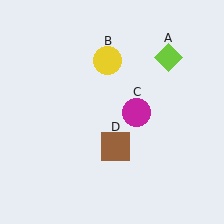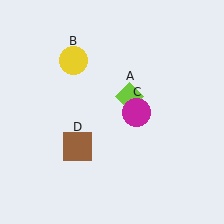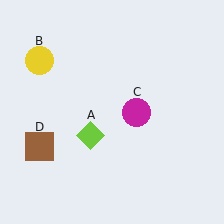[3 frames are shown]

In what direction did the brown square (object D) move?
The brown square (object D) moved left.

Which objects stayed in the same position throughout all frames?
Magenta circle (object C) remained stationary.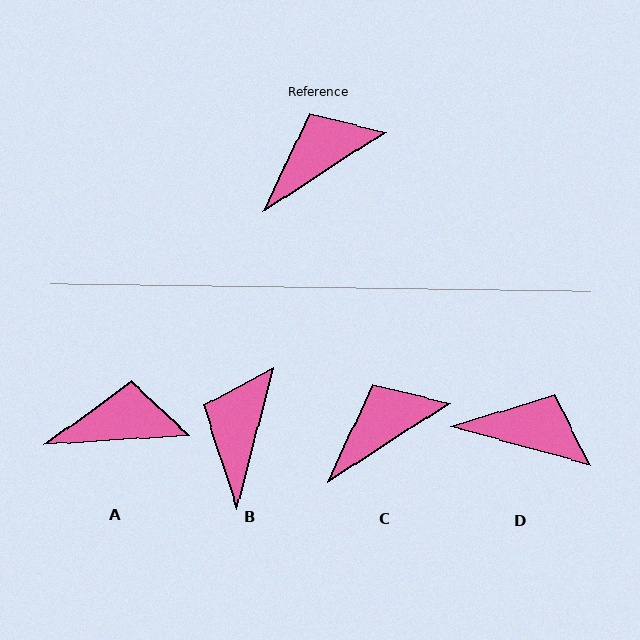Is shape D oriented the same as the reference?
No, it is off by about 49 degrees.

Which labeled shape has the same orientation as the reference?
C.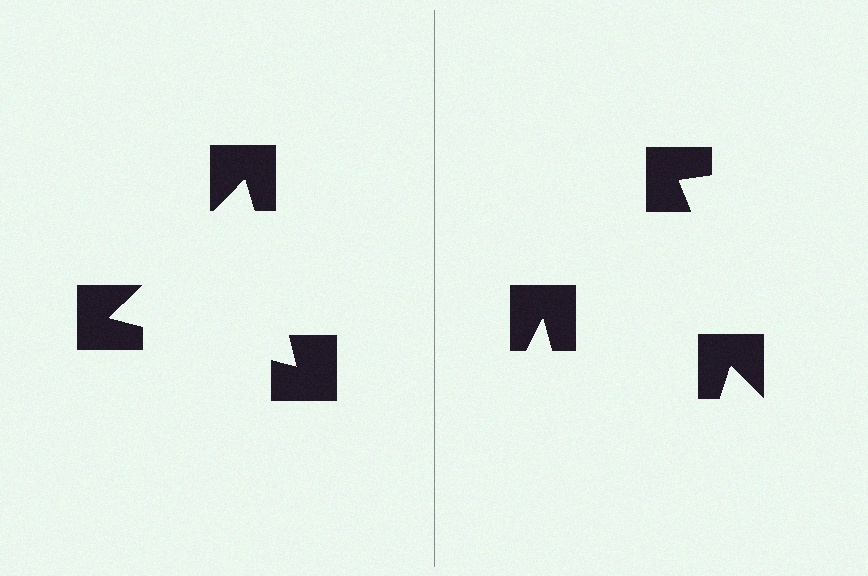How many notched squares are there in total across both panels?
6 — 3 on each side.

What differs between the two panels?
The notched squares are positioned identically on both sides; only the wedge orientations differ. On the left they align to a triangle; on the right they are misaligned.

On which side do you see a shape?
An illusory triangle appears on the left side. On the right side the wedge cuts are rotated, so no coherent shape forms.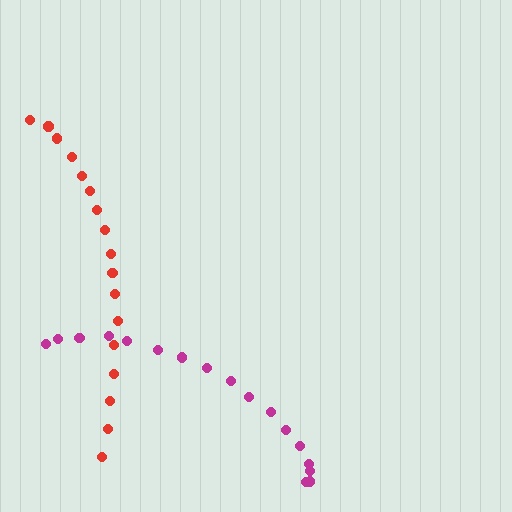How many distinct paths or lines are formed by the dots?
There are 2 distinct paths.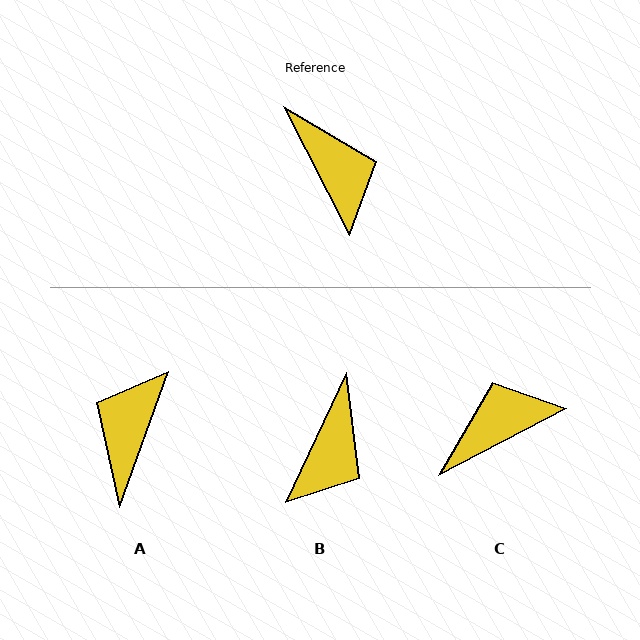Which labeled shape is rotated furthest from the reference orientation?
A, about 133 degrees away.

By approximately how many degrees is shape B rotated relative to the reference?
Approximately 52 degrees clockwise.